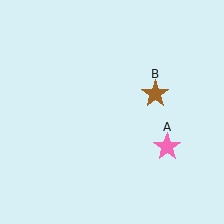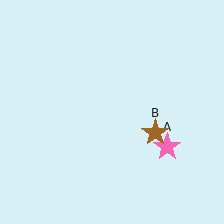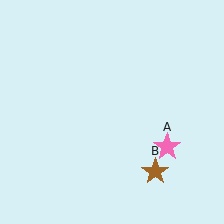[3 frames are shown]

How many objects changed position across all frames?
1 object changed position: brown star (object B).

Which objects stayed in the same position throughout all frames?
Pink star (object A) remained stationary.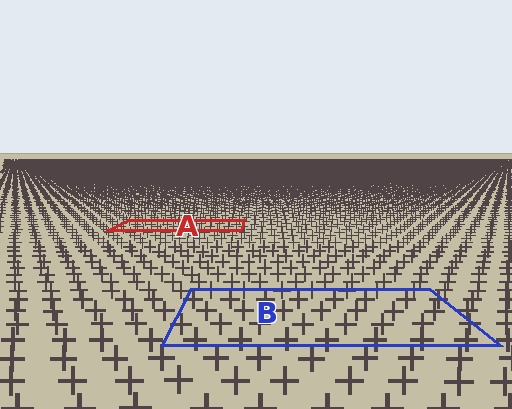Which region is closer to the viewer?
Region B is closer. The texture elements there are larger and more spread out.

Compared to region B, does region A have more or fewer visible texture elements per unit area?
Region A has more texture elements per unit area — they are packed more densely because it is farther away.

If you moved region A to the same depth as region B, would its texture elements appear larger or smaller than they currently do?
They would appear larger. At a closer depth, the same texture elements are projected at a bigger on-screen size.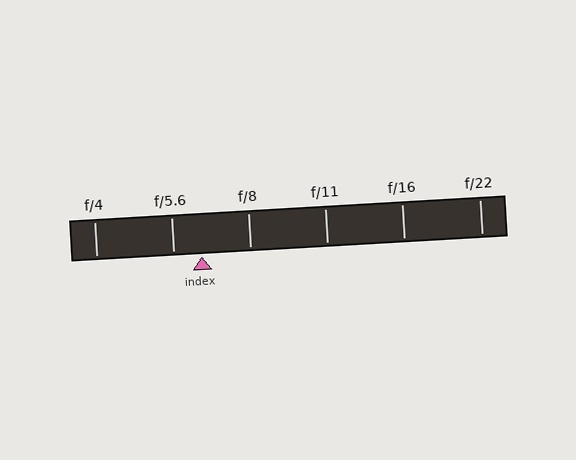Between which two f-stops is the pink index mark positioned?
The index mark is between f/5.6 and f/8.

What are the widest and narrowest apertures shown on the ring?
The widest aperture shown is f/4 and the narrowest is f/22.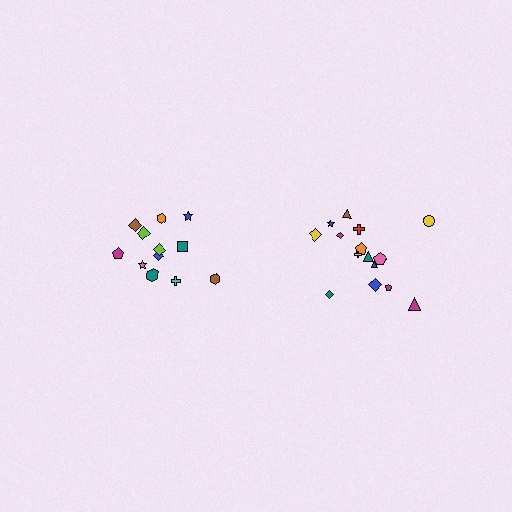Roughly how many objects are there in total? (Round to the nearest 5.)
Roughly 25 objects in total.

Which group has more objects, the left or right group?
The right group.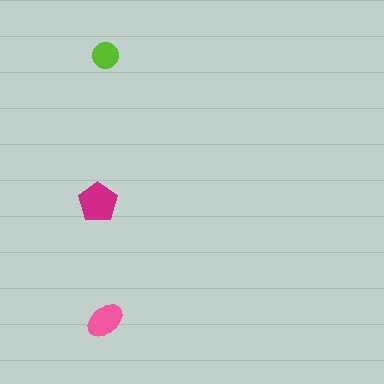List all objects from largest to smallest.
The magenta pentagon, the pink ellipse, the lime circle.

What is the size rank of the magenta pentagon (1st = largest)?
1st.